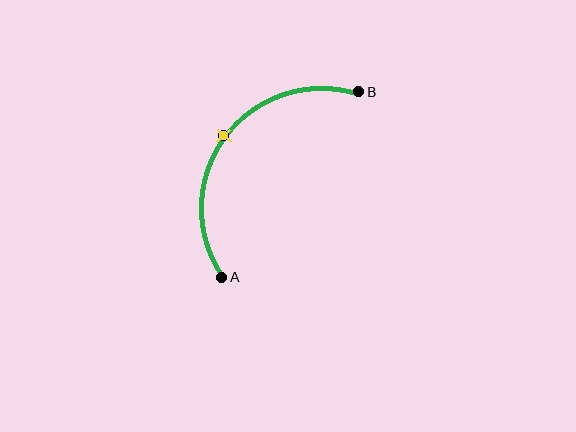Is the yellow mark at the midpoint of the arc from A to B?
Yes. The yellow mark lies on the arc at equal arc-length from both A and B — it is the arc midpoint.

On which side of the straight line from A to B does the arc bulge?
The arc bulges above and to the left of the straight line connecting A and B.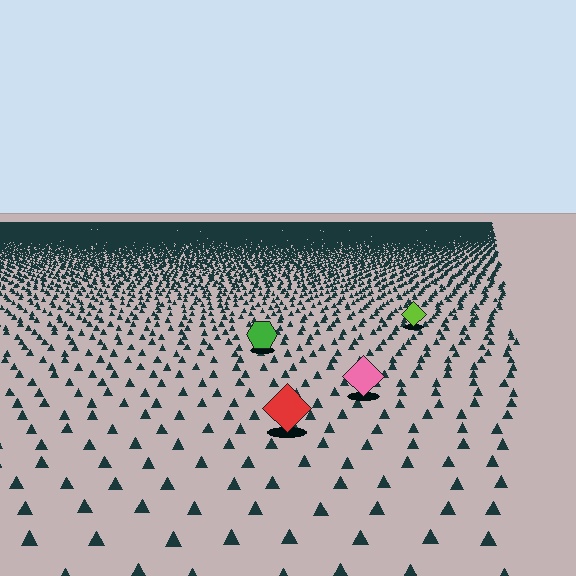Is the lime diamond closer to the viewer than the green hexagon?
No. The green hexagon is closer — you can tell from the texture gradient: the ground texture is coarser near it.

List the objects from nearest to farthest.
From nearest to farthest: the red diamond, the pink diamond, the green hexagon, the lime diamond.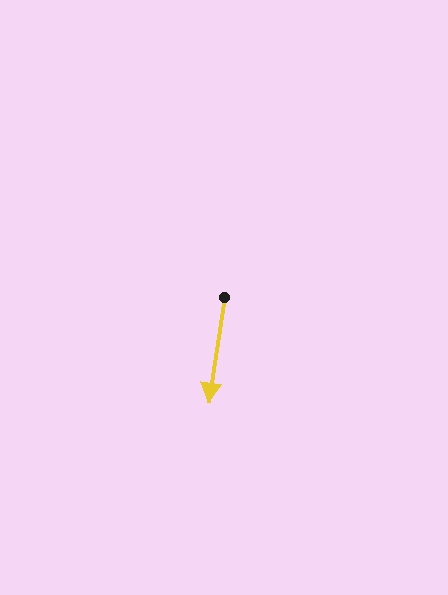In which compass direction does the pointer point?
South.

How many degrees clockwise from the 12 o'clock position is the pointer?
Approximately 188 degrees.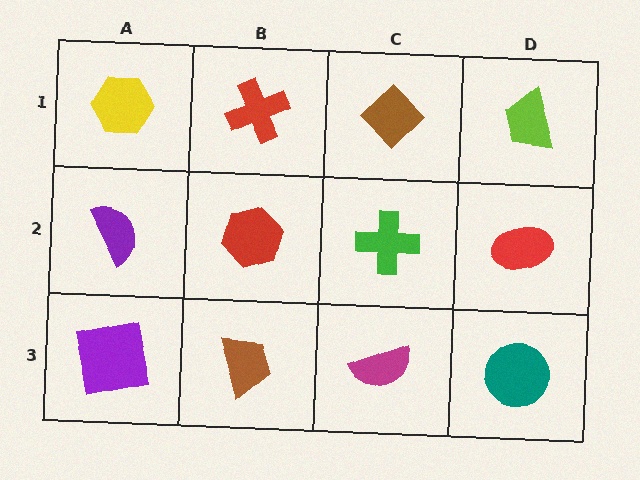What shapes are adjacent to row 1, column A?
A purple semicircle (row 2, column A), a red cross (row 1, column B).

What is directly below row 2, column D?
A teal circle.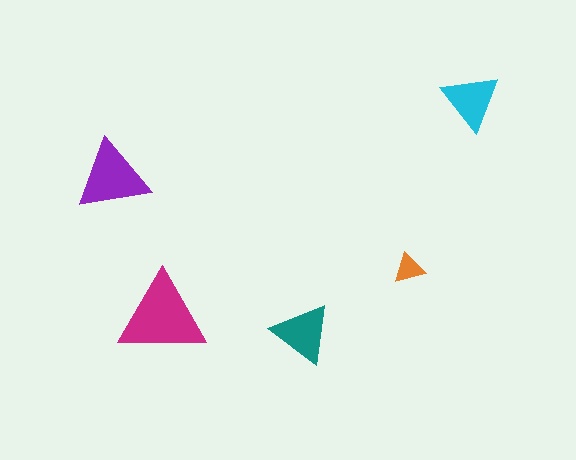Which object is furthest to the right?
The cyan triangle is rightmost.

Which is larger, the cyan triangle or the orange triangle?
The cyan one.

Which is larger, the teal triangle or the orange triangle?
The teal one.